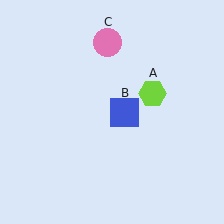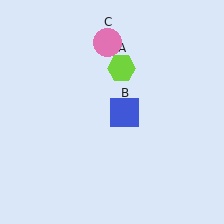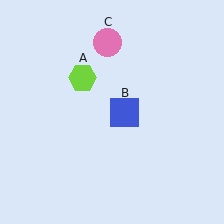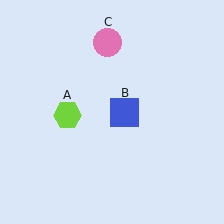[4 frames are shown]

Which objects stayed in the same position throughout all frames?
Blue square (object B) and pink circle (object C) remained stationary.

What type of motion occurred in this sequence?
The lime hexagon (object A) rotated counterclockwise around the center of the scene.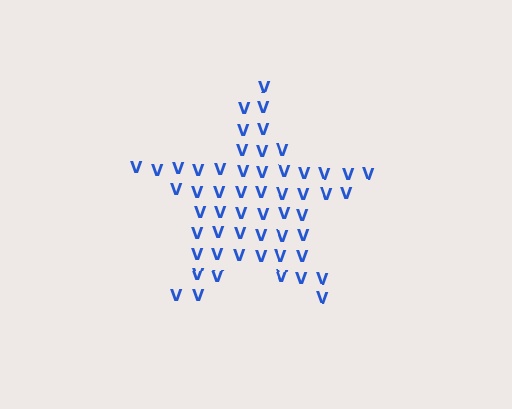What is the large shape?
The large shape is a star.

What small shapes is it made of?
It is made of small letter V's.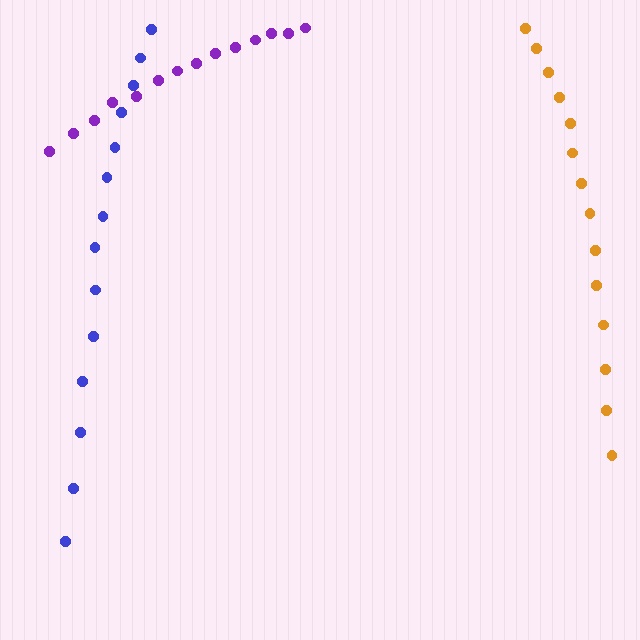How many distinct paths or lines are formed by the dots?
There are 3 distinct paths.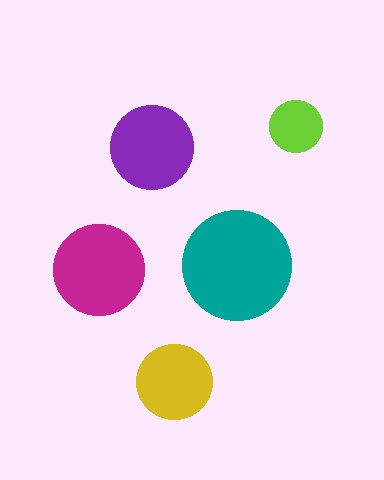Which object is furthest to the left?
The magenta circle is leftmost.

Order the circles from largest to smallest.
the teal one, the magenta one, the purple one, the yellow one, the lime one.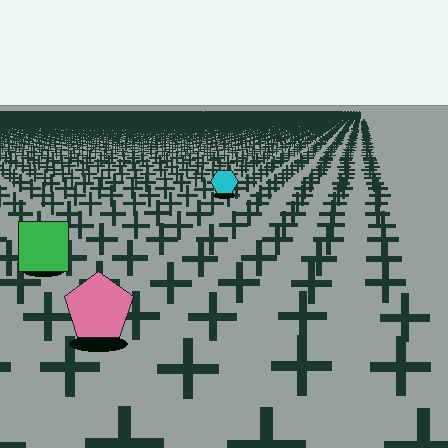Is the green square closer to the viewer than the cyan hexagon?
Yes. The green square is closer — you can tell from the texture gradient: the ground texture is coarser near it.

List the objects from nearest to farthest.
From nearest to farthest: the pink pentagon, the green square, the cyan hexagon.